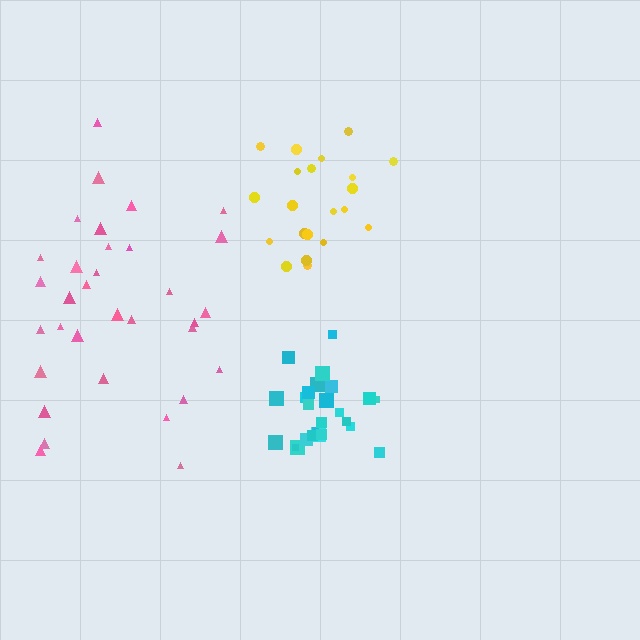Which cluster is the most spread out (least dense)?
Pink.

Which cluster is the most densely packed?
Cyan.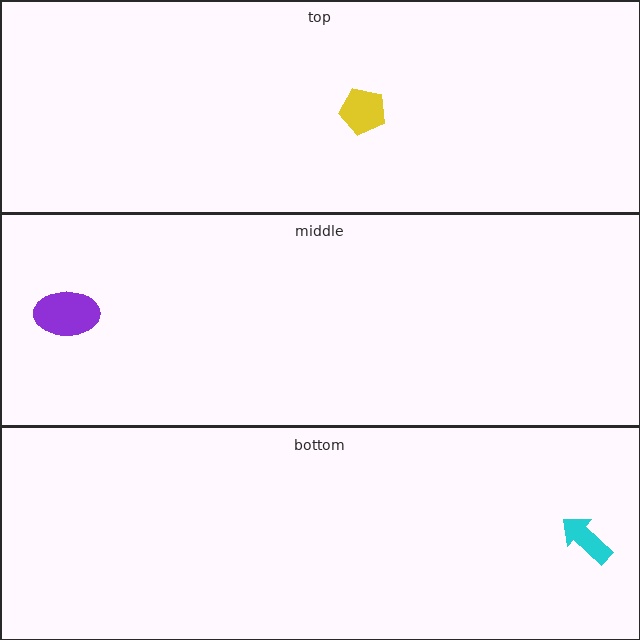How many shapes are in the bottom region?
1.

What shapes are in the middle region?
The purple ellipse.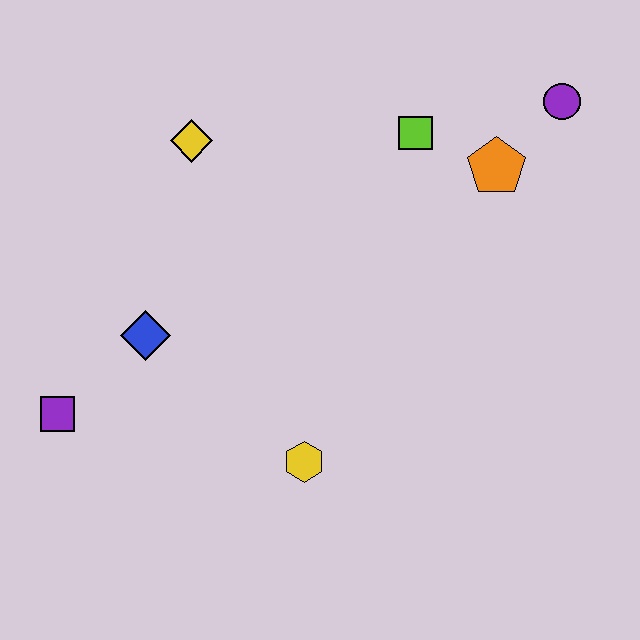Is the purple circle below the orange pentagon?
No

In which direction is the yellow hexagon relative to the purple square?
The yellow hexagon is to the right of the purple square.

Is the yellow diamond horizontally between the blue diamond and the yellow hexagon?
Yes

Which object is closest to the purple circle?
The orange pentagon is closest to the purple circle.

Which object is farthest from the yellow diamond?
The purple circle is farthest from the yellow diamond.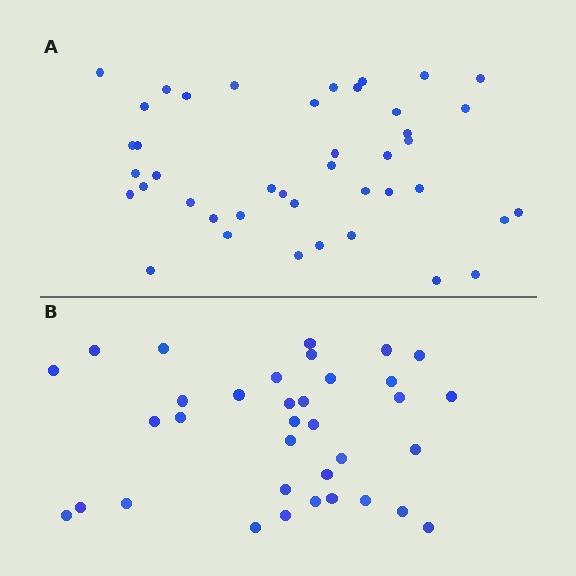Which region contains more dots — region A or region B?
Region A (the top region) has more dots.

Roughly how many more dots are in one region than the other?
Region A has roughly 8 or so more dots than region B.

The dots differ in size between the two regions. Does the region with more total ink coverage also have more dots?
No. Region B has more total ink coverage because its dots are larger, but region A actually contains more individual dots. Total area can be misleading — the number of items is what matters here.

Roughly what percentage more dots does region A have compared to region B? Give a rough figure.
About 20% more.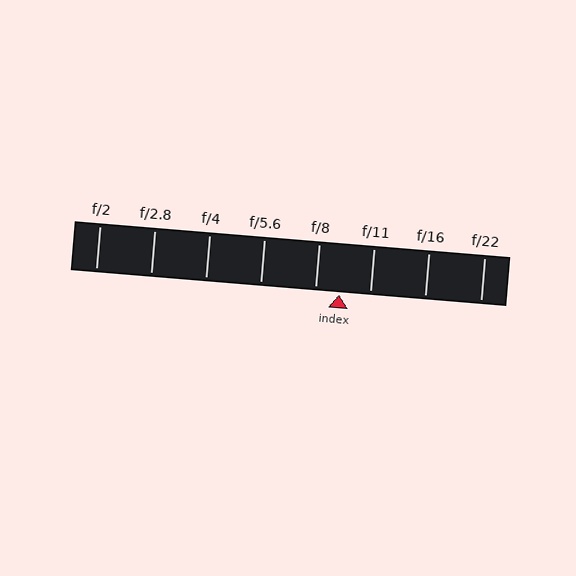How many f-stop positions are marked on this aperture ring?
There are 8 f-stop positions marked.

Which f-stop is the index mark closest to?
The index mark is closest to f/8.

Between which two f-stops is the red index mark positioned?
The index mark is between f/8 and f/11.